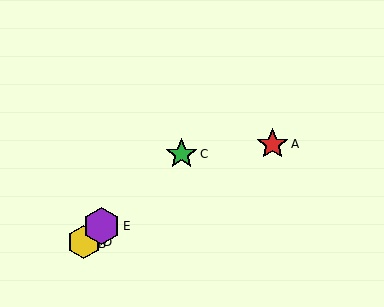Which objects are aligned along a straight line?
Objects B, C, D, E are aligned along a straight line.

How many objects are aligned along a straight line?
4 objects (B, C, D, E) are aligned along a straight line.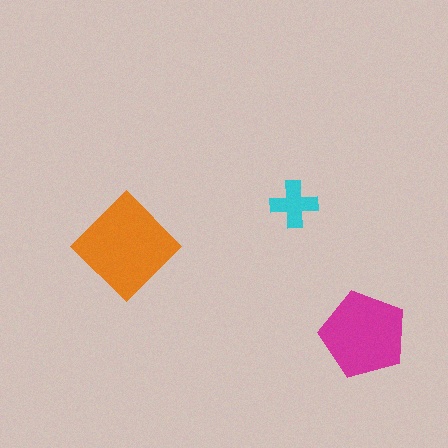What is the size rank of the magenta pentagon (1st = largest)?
2nd.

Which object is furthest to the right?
The magenta pentagon is rightmost.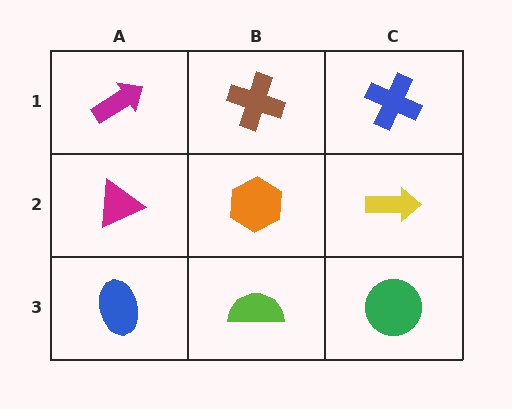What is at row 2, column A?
A magenta triangle.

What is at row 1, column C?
A blue cross.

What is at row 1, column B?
A brown cross.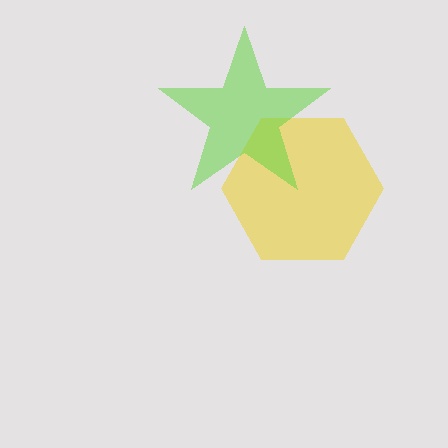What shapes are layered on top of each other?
The layered shapes are: a yellow hexagon, a lime star.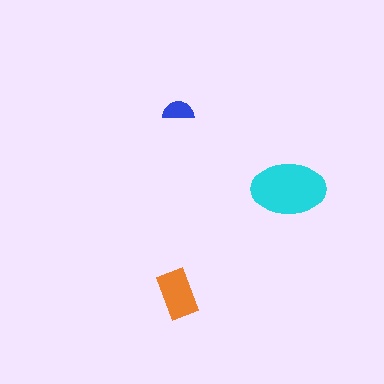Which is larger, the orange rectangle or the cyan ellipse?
The cyan ellipse.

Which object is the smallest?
The blue semicircle.